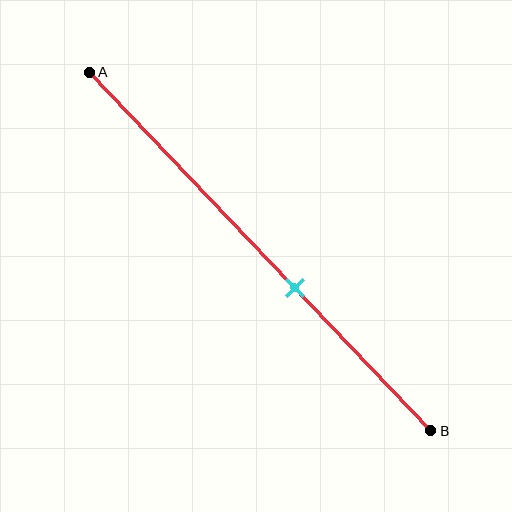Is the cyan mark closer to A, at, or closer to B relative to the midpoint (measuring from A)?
The cyan mark is closer to point B than the midpoint of segment AB.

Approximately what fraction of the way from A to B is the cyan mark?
The cyan mark is approximately 60% of the way from A to B.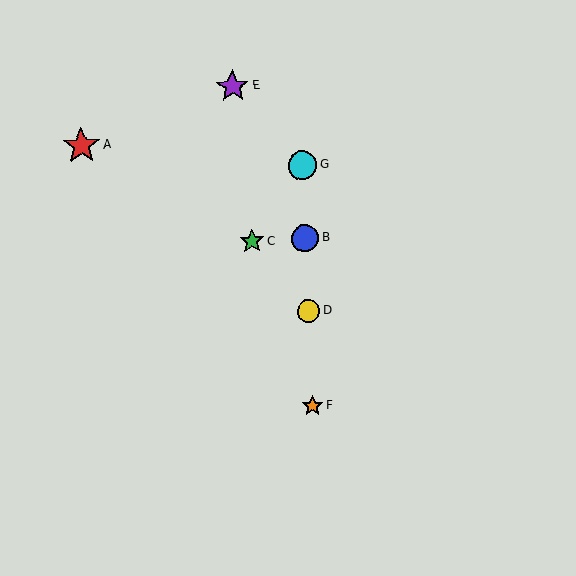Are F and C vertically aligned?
No, F is at x≈312 and C is at x≈252.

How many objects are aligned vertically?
4 objects (B, D, F, G) are aligned vertically.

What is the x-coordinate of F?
Object F is at x≈312.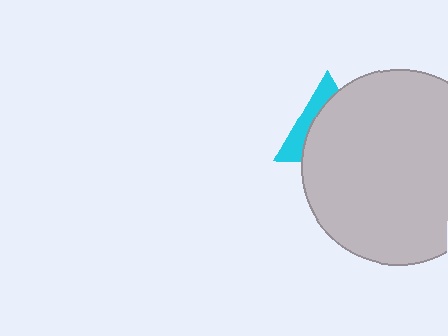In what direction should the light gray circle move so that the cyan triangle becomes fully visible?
The light gray circle should move toward the lower-right. That is the shortest direction to clear the overlap and leave the cyan triangle fully visible.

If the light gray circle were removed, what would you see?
You would see the complete cyan triangle.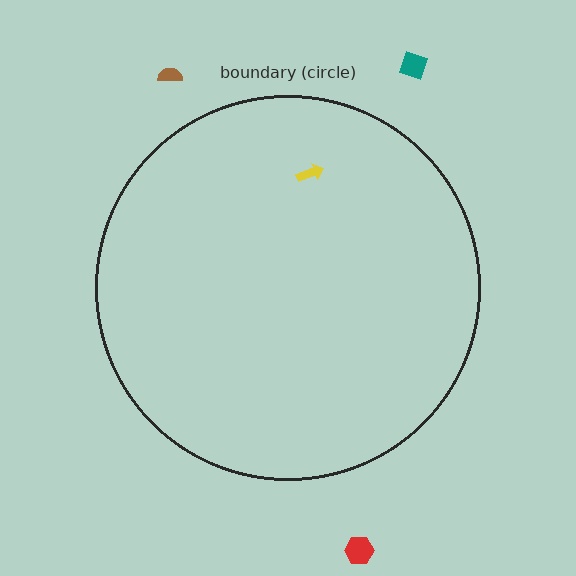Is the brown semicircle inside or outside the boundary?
Outside.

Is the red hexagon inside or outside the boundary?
Outside.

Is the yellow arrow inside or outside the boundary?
Inside.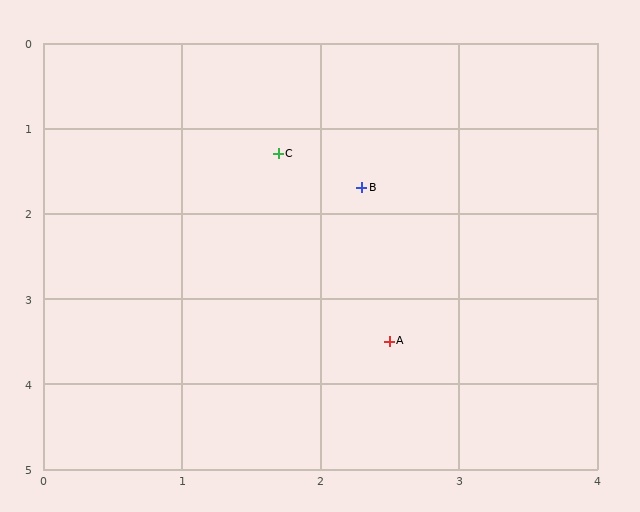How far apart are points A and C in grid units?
Points A and C are about 2.3 grid units apart.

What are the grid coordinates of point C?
Point C is at approximately (1.7, 1.3).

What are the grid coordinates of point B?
Point B is at approximately (2.3, 1.7).